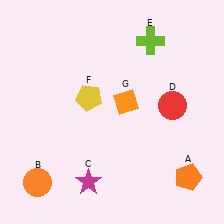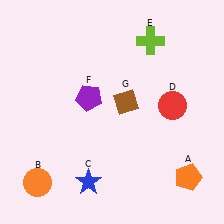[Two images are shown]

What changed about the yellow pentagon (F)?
In Image 1, F is yellow. In Image 2, it changed to purple.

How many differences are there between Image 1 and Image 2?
There are 3 differences between the two images.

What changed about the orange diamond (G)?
In Image 1, G is orange. In Image 2, it changed to brown.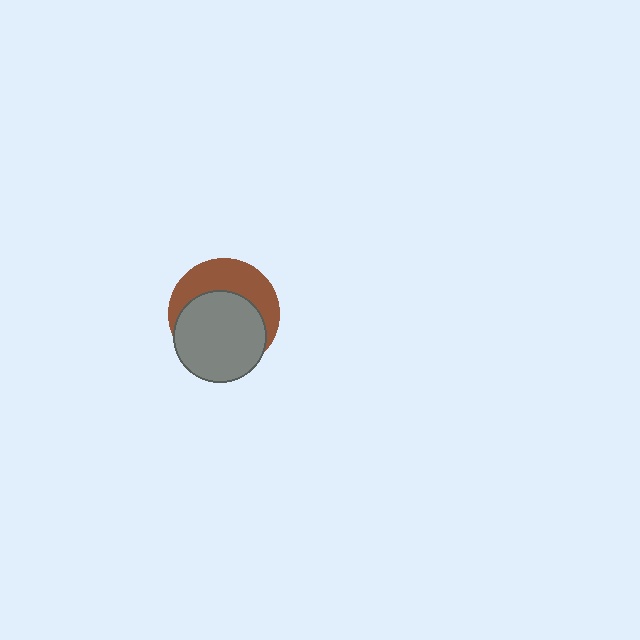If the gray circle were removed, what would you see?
You would see the complete brown circle.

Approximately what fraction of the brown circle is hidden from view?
Roughly 59% of the brown circle is hidden behind the gray circle.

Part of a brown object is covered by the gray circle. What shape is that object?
It is a circle.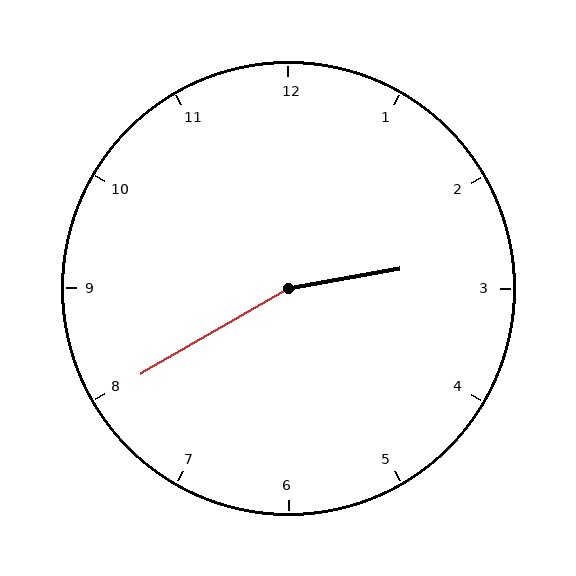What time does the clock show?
2:40.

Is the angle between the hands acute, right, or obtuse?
It is obtuse.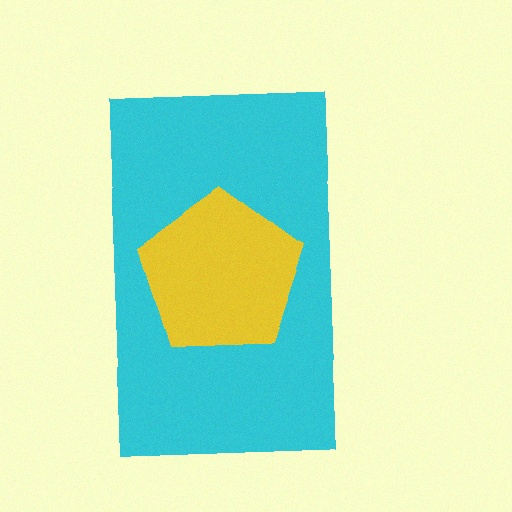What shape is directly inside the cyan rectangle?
The yellow pentagon.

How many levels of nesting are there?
2.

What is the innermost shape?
The yellow pentagon.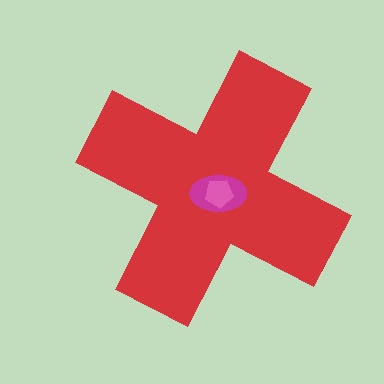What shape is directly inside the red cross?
The magenta ellipse.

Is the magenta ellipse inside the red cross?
Yes.